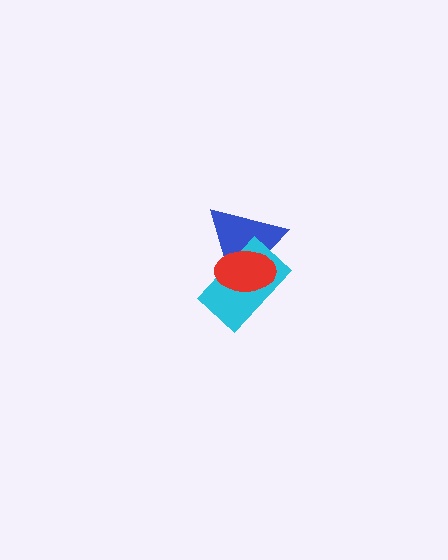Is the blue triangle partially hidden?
Yes, it is partially covered by another shape.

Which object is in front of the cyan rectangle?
The red ellipse is in front of the cyan rectangle.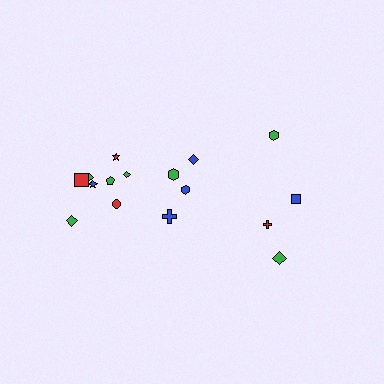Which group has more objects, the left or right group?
The left group.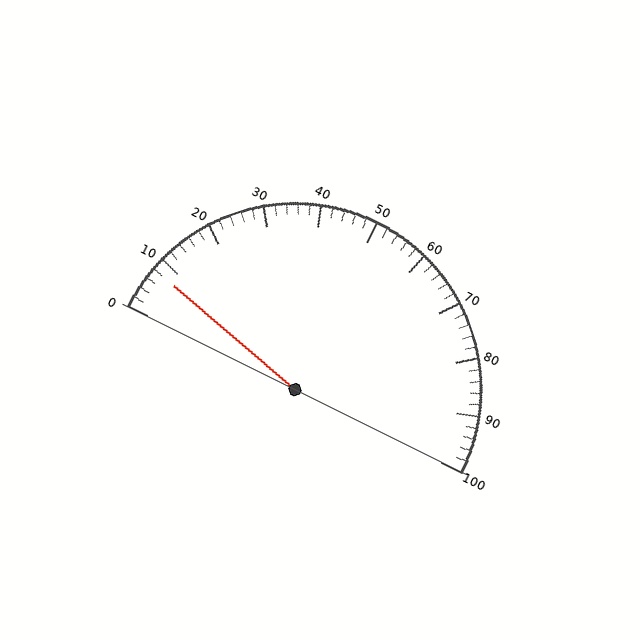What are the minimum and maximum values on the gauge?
The gauge ranges from 0 to 100.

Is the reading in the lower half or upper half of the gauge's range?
The reading is in the lower half of the range (0 to 100).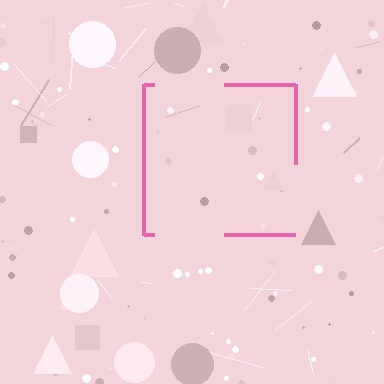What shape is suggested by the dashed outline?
The dashed outline suggests a square.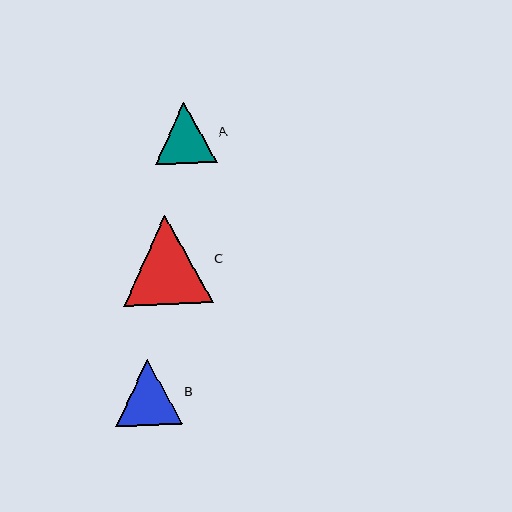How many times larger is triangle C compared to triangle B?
Triangle C is approximately 1.4 times the size of triangle B.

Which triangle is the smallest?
Triangle A is the smallest with a size of approximately 62 pixels.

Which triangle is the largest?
Triangle C is the largest with a size of approximately 90 pixels.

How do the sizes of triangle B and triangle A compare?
Triangle B and triangle A are approximately the same size.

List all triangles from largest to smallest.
From largest to smallest: C, B, A.